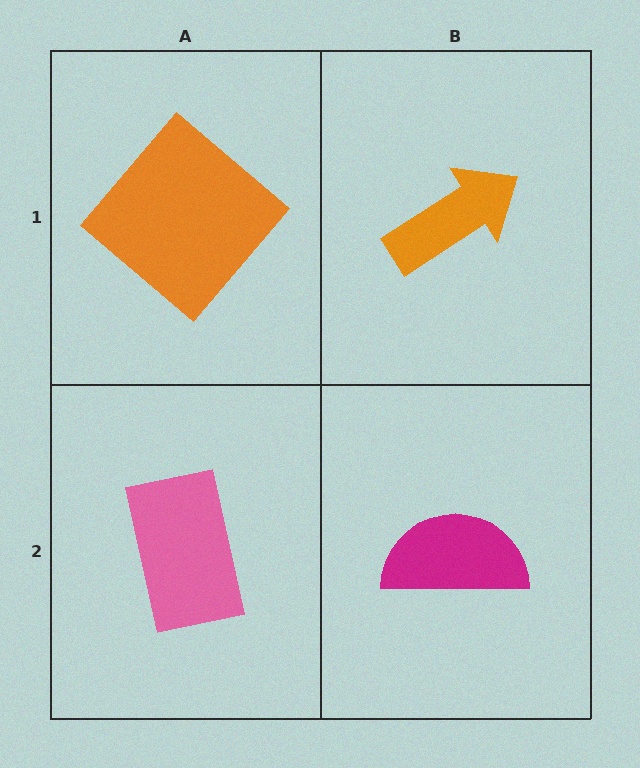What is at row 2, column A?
A pink rectangle.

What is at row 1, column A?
An orange diamond.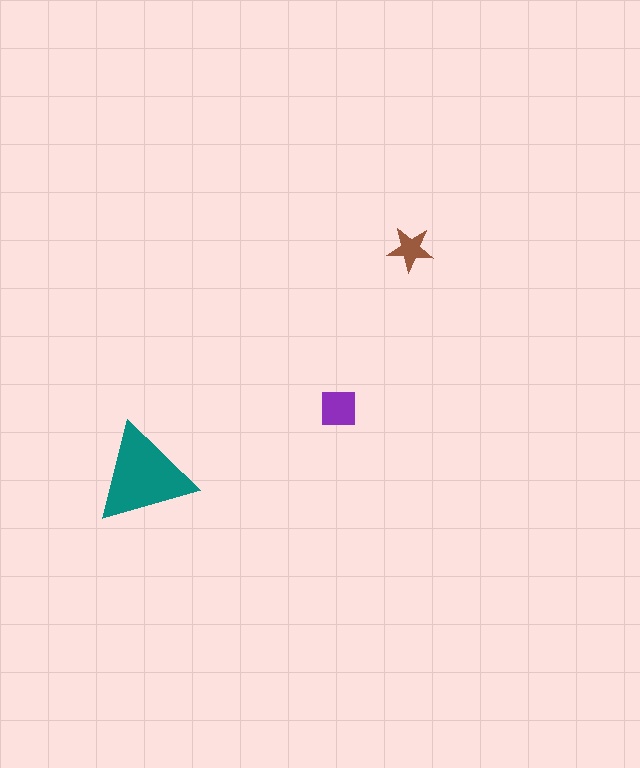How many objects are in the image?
There are 3 objects in the image.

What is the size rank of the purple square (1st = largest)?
2nd.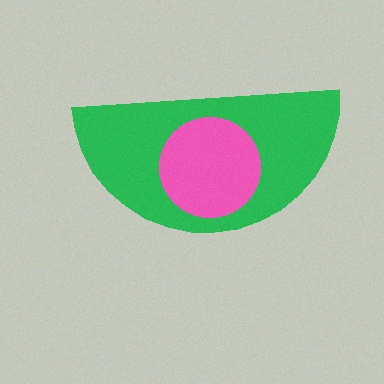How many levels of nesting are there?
2.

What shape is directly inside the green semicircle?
The pink circle.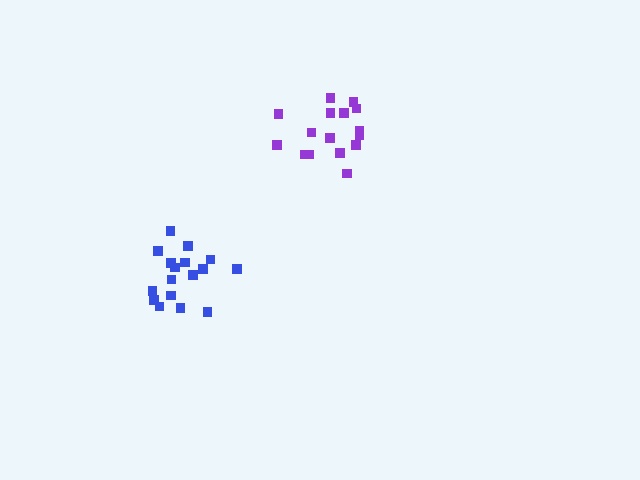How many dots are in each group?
Group 1: 17 dots, Group 2: 16 dots (33 total).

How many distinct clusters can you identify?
There are 2 distinct clusters.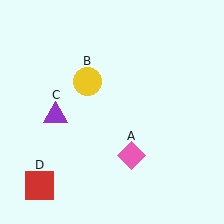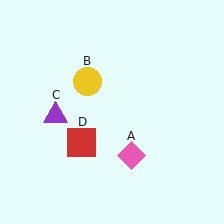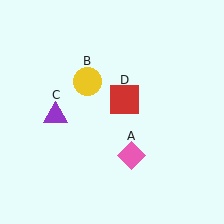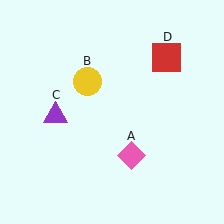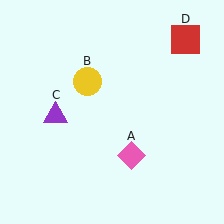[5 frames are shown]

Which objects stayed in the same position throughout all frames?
Pink diamond (object A) and yellow circle (object B) and purple triangle (object C) remained stationary.